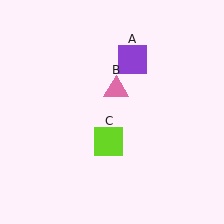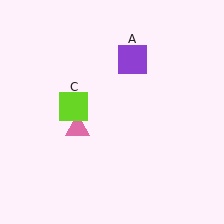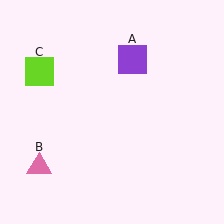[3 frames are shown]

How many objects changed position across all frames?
2 objects changed position: pink triangle (object B), lime square (object C).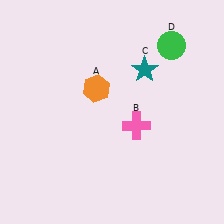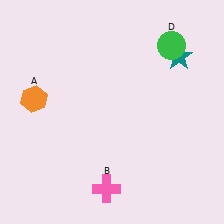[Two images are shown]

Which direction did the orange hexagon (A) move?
The orange hexagon (A) moved left.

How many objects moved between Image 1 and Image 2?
3 objects moved between the two images.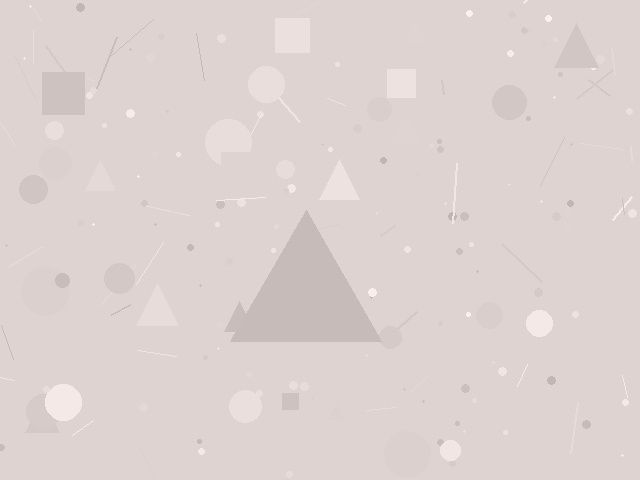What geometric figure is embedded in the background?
A triangle is embedded in the background.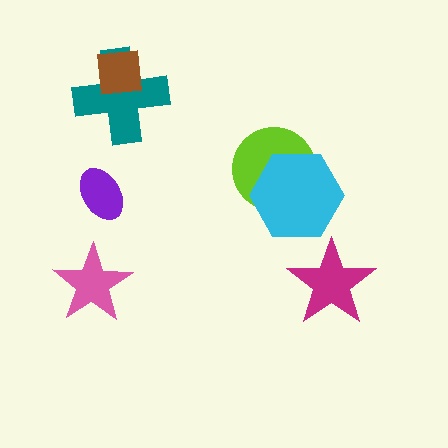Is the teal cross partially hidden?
Yes, it is partially covered by another shape.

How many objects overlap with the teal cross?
1 object overlaps with the teal cross.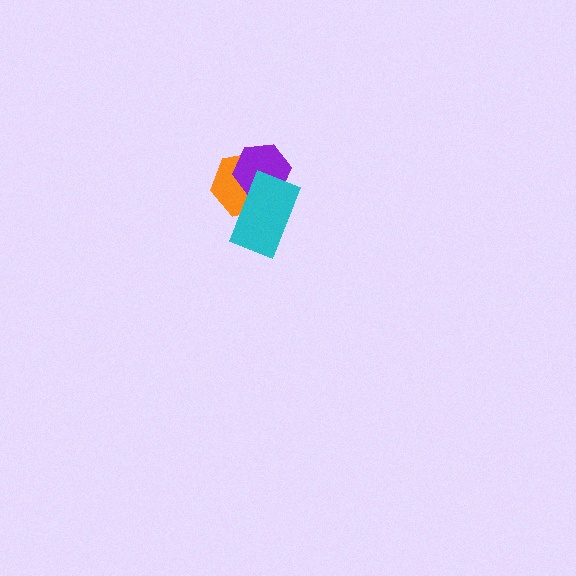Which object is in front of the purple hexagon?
The cyan rectangle is in front of the purple hexagon.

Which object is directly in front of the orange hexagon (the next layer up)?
The purple hexagon is directly in front of the orange hexagon.